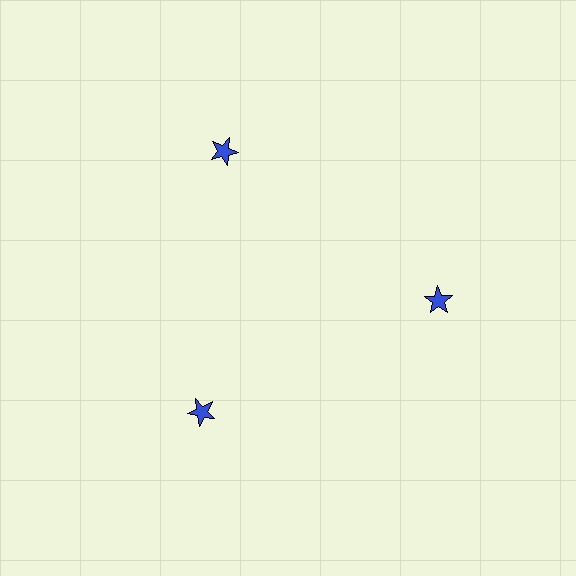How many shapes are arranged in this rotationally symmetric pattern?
There are 3 shapes, arranged in 3 groups of 1.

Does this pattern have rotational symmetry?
Yes, this pattern has 3-fold rotational symmetry. It looks the same after rotating 120 degrees around the center.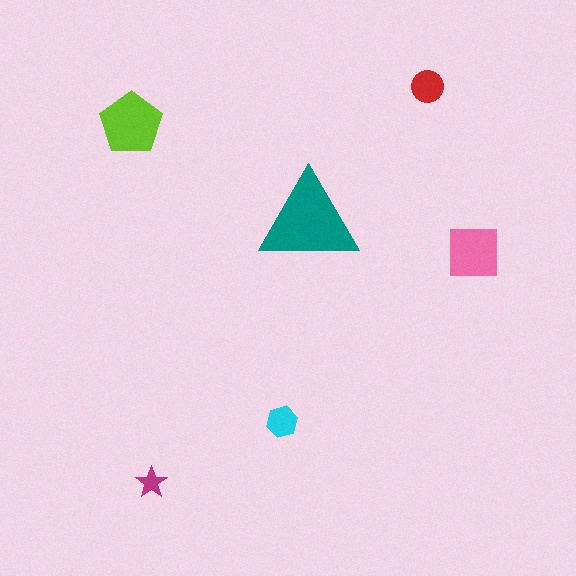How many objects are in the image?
There are 6 objects in the image.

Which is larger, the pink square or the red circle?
The pink square.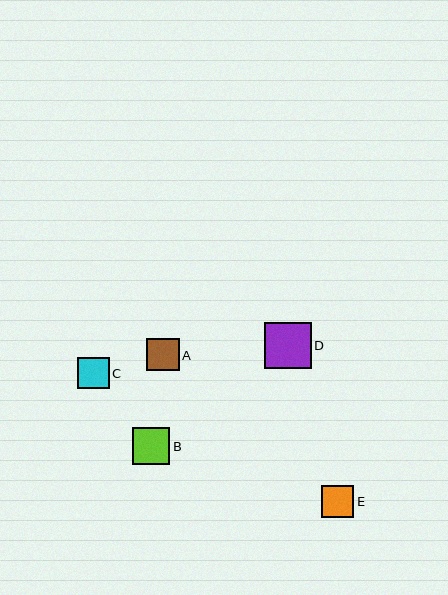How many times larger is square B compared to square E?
Square B is approximately 1.2 times the size of square E.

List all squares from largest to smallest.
From largest to smallest: D, B, A, E, C.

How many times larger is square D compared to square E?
Square D is approximately 1.4 times the size of square E.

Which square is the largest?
Square D is the largest with a size of approximately 47 pixels.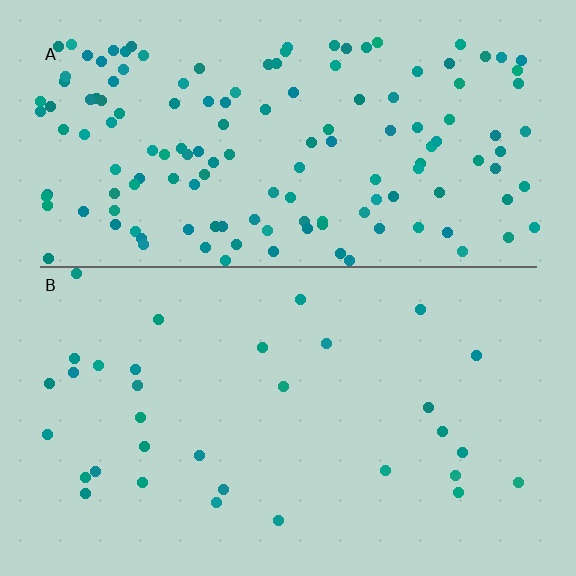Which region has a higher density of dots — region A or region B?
A (the top).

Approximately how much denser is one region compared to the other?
Approximately 4.5× — region A over region B.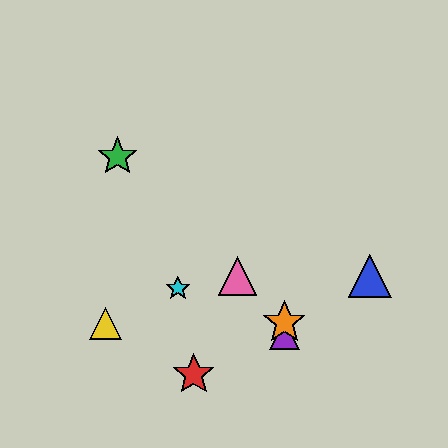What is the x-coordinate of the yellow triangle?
The yellow triangle is at x≈105.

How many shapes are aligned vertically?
2 shapes (the purple triangle, the orange star) are aligned vertically.